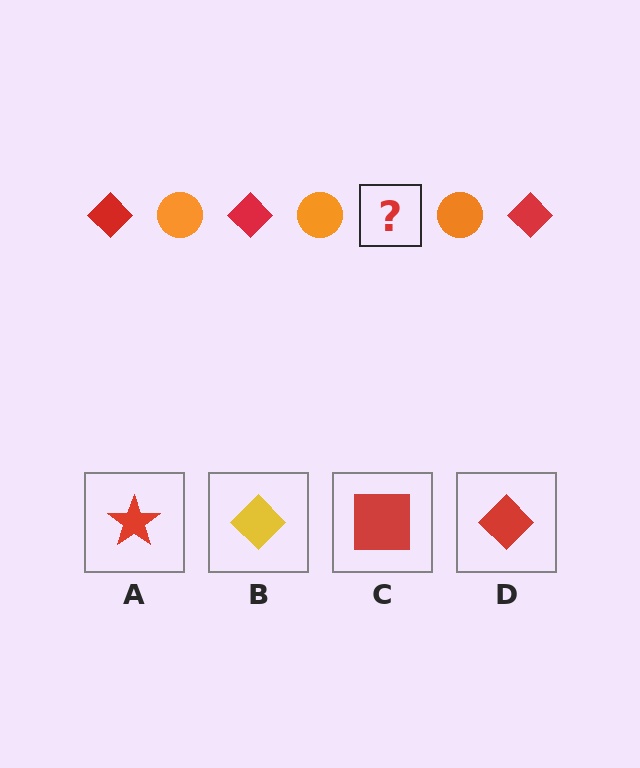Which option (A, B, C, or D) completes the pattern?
D.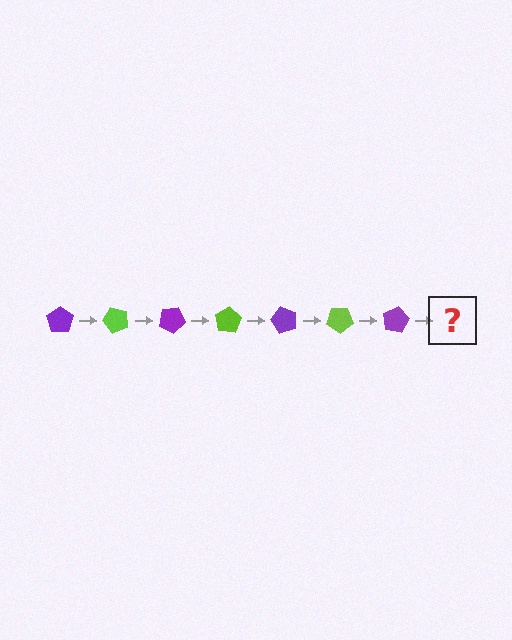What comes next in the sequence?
The next element should be a lime pentagon, rotated 350 degrees from the start.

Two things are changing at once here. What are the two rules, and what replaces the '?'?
The two rules are that it rotates 50 degrees each step and the color cycles through purple and lime. The '?' should be a lime pentagon, rotated 350 degrees from the start.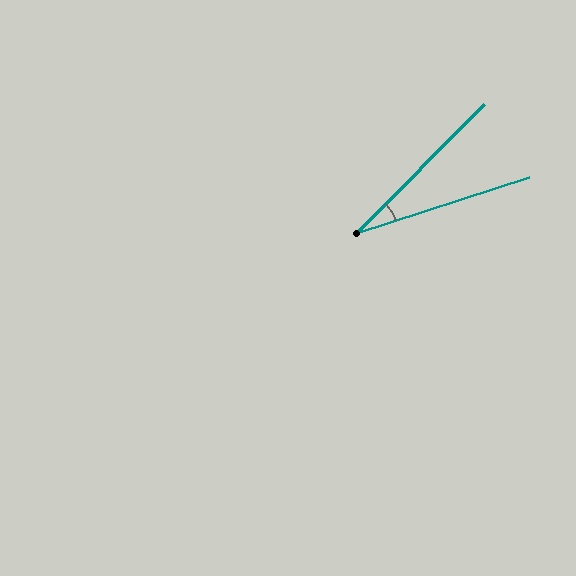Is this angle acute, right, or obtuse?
It is acute.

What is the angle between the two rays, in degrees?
Approximately 27 degrees.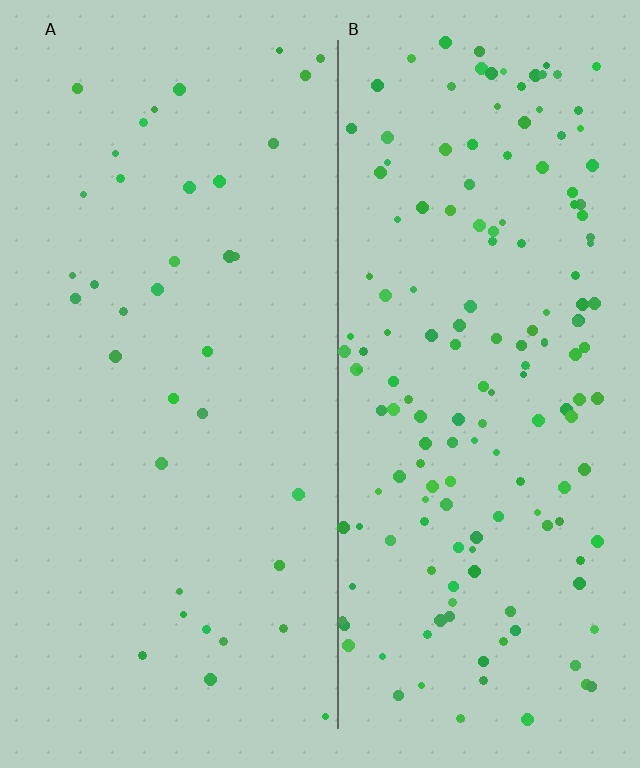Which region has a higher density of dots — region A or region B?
B (the right).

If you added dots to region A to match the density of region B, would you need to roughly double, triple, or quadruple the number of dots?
Approximately quadruple.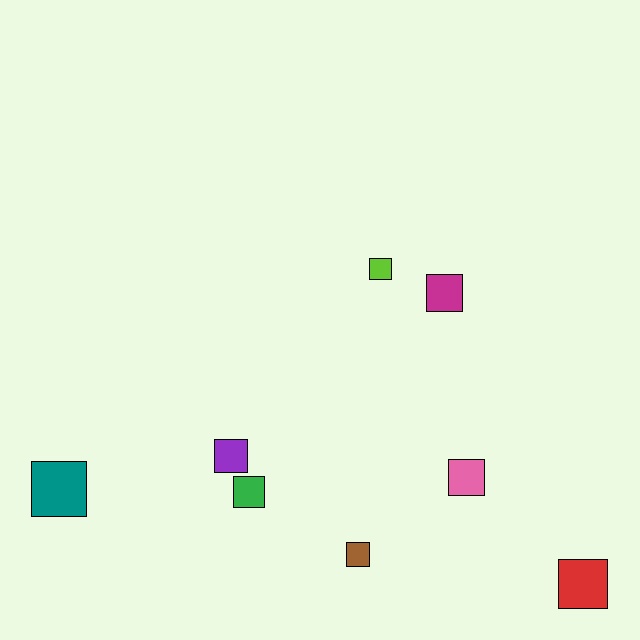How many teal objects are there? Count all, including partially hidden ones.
There is 1 teal object.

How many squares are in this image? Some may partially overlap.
There are 8 squares.